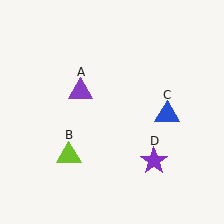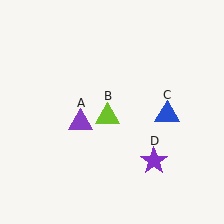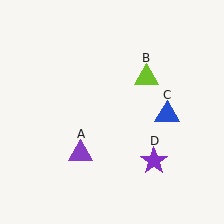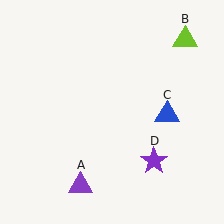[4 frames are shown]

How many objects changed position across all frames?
2 objects changed position: purple triangle (object A), lime triangle (object B).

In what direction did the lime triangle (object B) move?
The lime triangle (object B) moved up and to the right.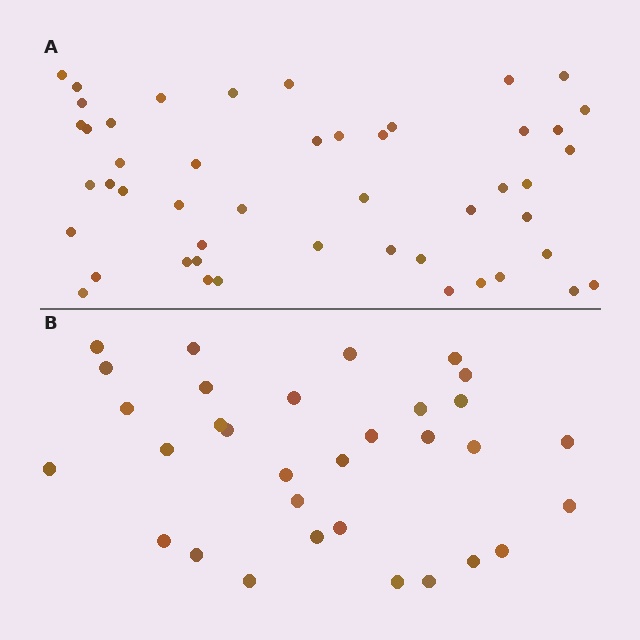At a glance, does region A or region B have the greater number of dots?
Region A (the top region) has more dots.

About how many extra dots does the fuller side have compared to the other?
Region A has approximately 15 more dots than region B.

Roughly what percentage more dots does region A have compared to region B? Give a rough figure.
About 50% more.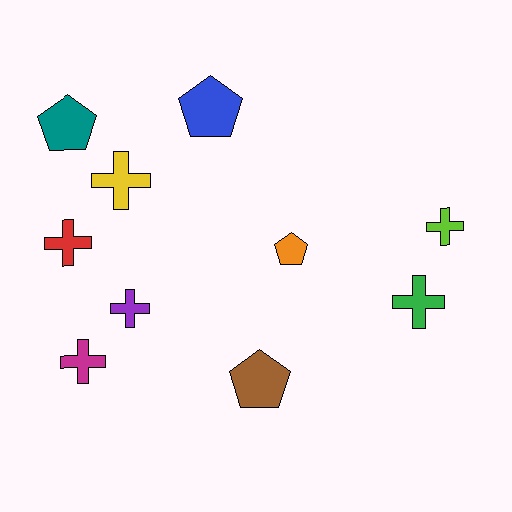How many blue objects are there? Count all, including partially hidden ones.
There is 1 blue object.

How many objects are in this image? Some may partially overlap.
There are 10 objects.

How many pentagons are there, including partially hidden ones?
There are 4 pentagons.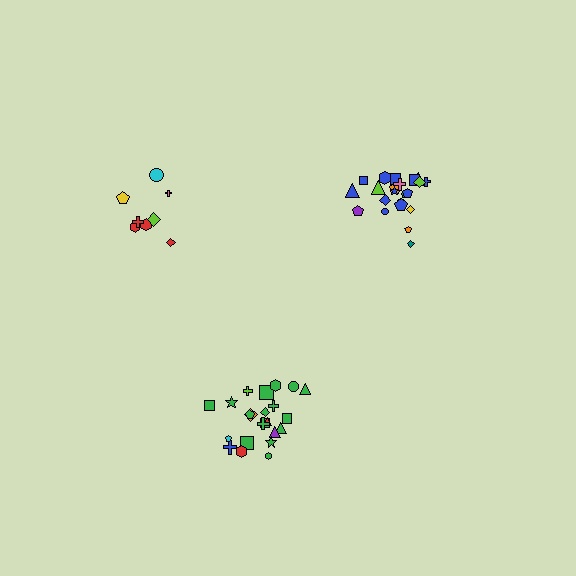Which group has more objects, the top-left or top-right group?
The top-right group.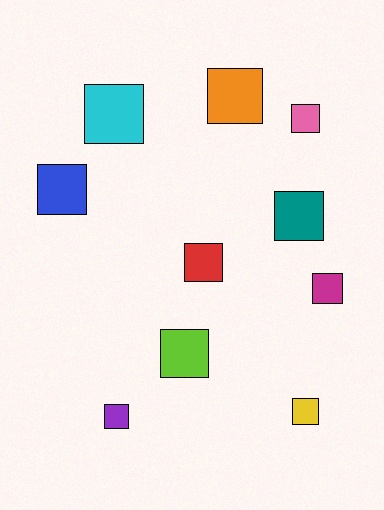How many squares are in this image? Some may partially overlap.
There are 10 squares.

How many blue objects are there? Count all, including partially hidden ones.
There is 1 blue object.